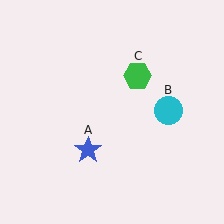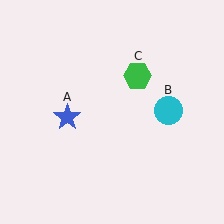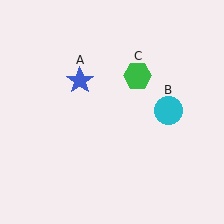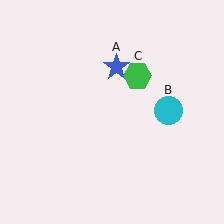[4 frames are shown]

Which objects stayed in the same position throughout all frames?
Cyan circle (object B) and green hexagon (object C) remained stationary.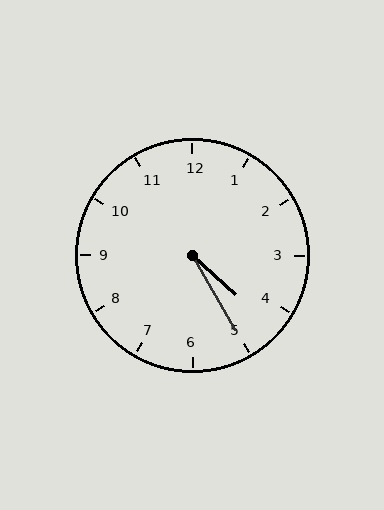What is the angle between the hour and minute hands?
Approximately 18 degrees.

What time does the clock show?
4:25.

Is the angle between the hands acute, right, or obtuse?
It is acute.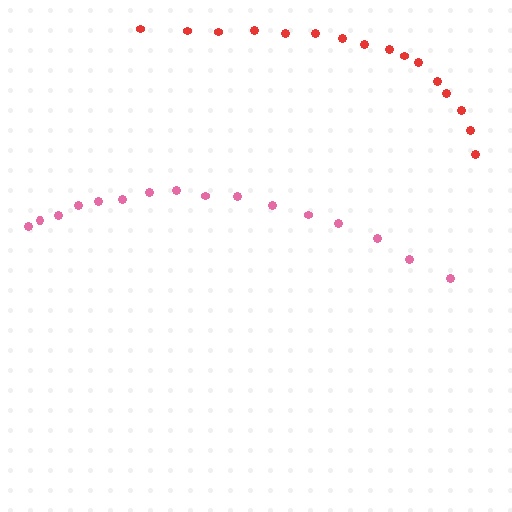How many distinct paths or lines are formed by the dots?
There are 2 distinct paths.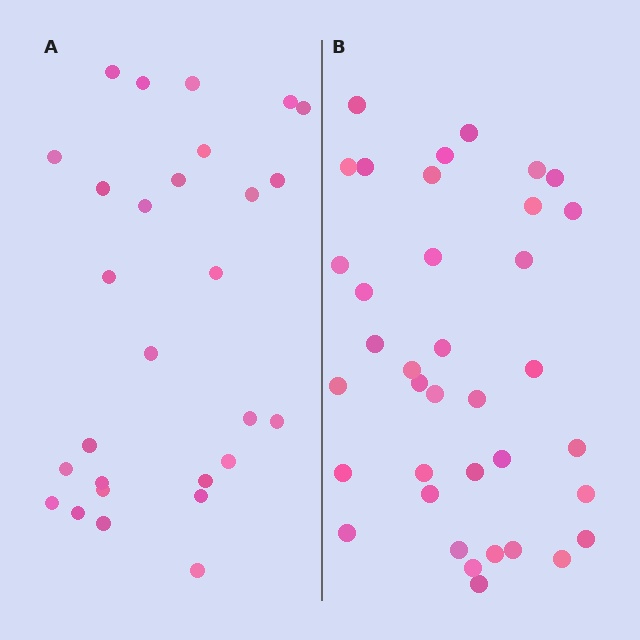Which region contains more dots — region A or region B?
Region B (the right region) has more dots.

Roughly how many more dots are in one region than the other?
Region B has roughly 8 or so more dots than region A.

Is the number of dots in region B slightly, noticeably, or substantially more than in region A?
Region B has noticeably more, but not dramatically so. The ratio is roughly 1.3 to 1.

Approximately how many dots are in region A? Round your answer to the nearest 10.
About 30 dots. (The exact count is 28, which rounds to 30.)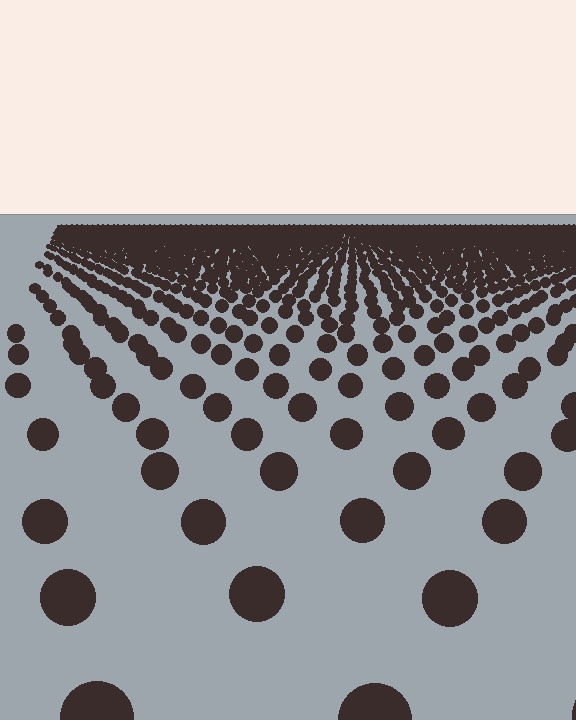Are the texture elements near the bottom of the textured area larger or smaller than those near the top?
Larger. Near the bottom, elements are closer to the viewer and appear at a bigger on-screen size.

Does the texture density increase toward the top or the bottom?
Density increases toward the top.